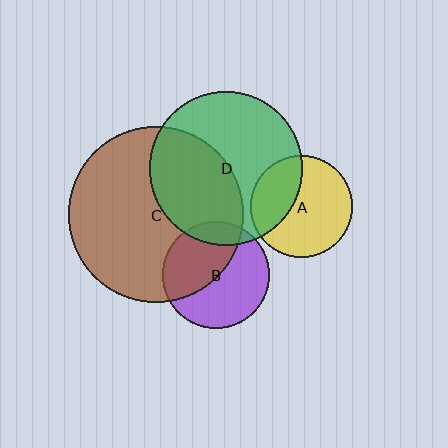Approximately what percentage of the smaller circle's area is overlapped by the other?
Approximately 45%.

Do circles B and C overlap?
Yes.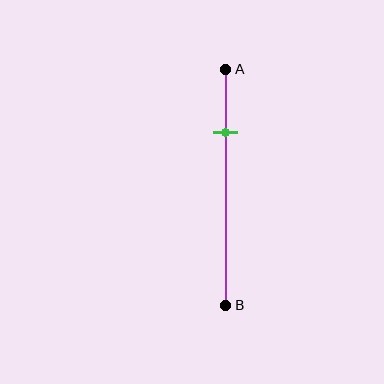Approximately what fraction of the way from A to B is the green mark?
The green mark is approximately 25% of the way from A to B.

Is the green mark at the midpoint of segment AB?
No, the mark is at about 25% from A, not at the 50% midpoint.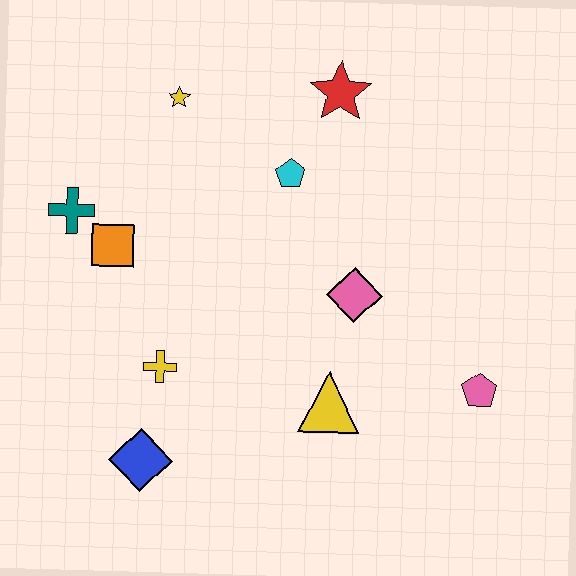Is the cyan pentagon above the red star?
No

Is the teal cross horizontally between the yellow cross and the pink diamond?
No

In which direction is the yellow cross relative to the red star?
The yellow cross is below the red star.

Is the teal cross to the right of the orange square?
No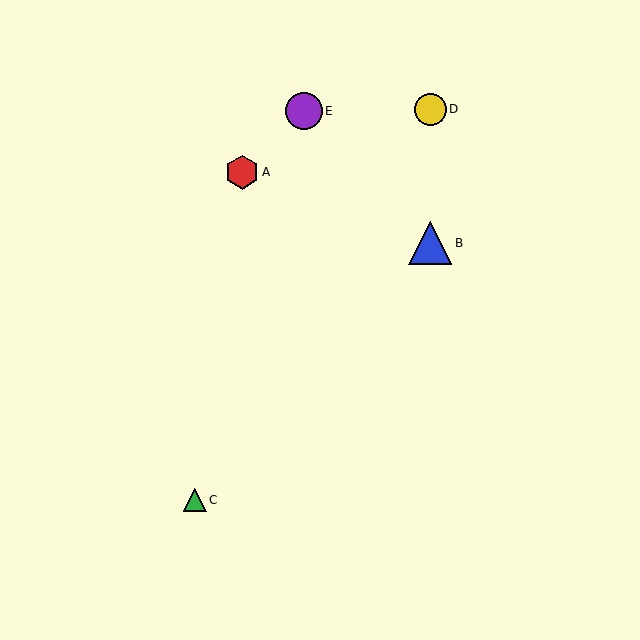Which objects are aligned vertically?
Objects B, D are aligned vertically.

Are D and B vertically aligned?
Yes, both are at x≈430.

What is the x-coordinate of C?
Object C is at x≈195.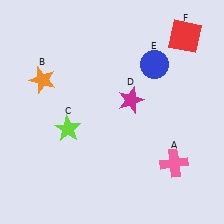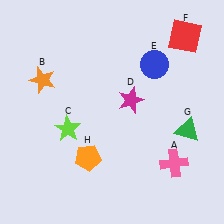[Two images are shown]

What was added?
A green triangle (G), an orange pentagon (H) were added in Image 2.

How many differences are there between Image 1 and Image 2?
There are 2 differences between the two images.